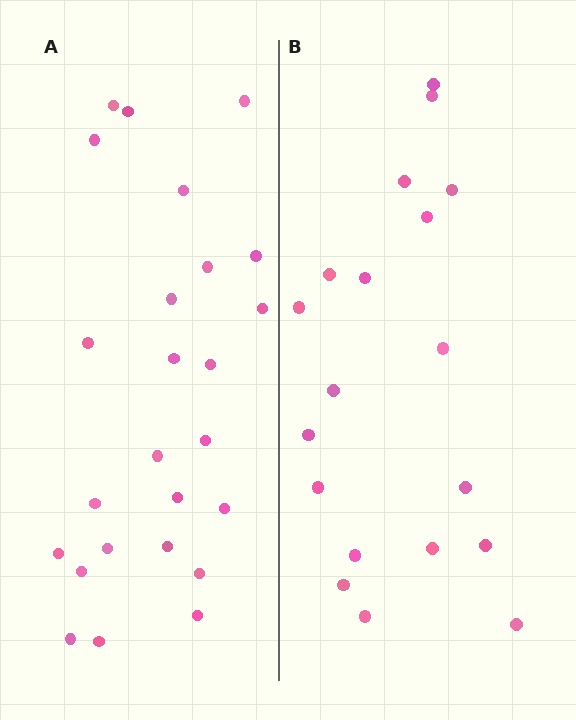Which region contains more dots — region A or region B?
Region A (the left region) has more dots.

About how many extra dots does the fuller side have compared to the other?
Region A has about 6 more dots than region B.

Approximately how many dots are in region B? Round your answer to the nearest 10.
About 20 dots. (The exact count is 19, which rounds to 20.)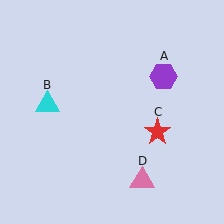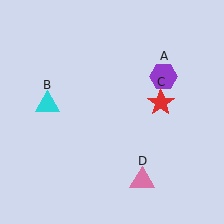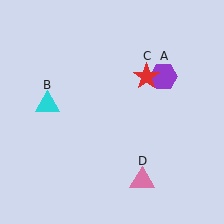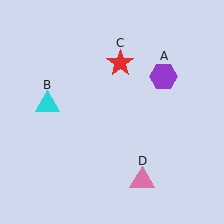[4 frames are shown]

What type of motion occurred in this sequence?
The red star (object C) rotated counterclockwise around the center of the scene.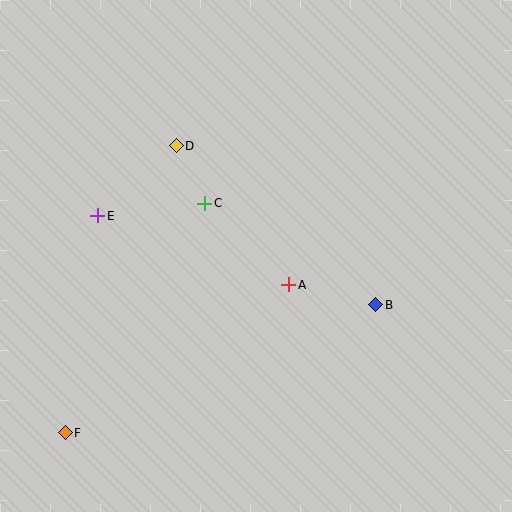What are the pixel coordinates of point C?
Point C is at (205, 203).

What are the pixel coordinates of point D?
Point D is at (176, 146).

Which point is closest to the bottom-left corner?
Point F is closest to the bottom-left corner.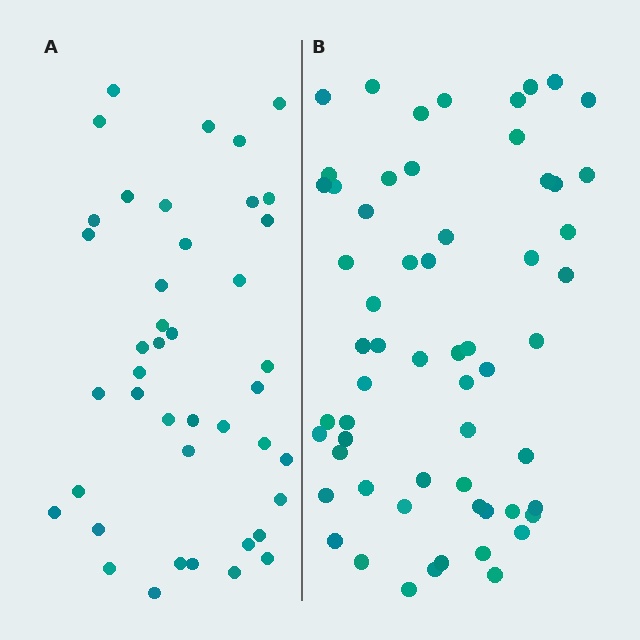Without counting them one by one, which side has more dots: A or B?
Region B (the right region) has more dots.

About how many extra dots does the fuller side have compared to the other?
Region B has approximately 20 more dots than region A.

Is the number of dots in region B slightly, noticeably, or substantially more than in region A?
Region B has noticeably more, but not dramatically so. The ratio is roughly 1.4 to 1.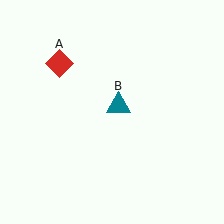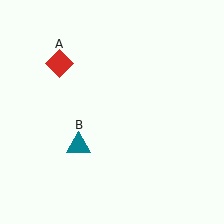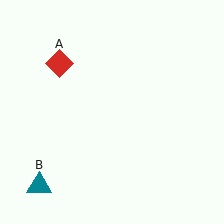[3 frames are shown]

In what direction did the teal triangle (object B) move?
The teal triangle (object B) moved down and to the left.